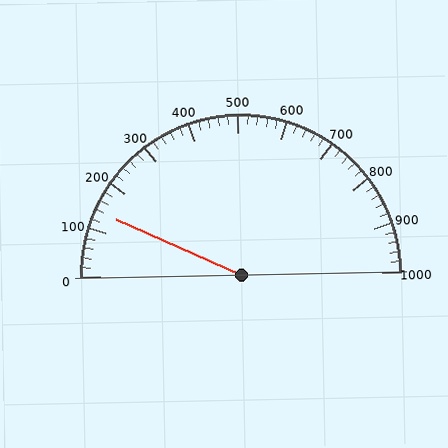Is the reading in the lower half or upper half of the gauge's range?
The reading is in the lower half of the range (0 to 1000).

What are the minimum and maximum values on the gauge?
The gauge ranges from 0 to 1000.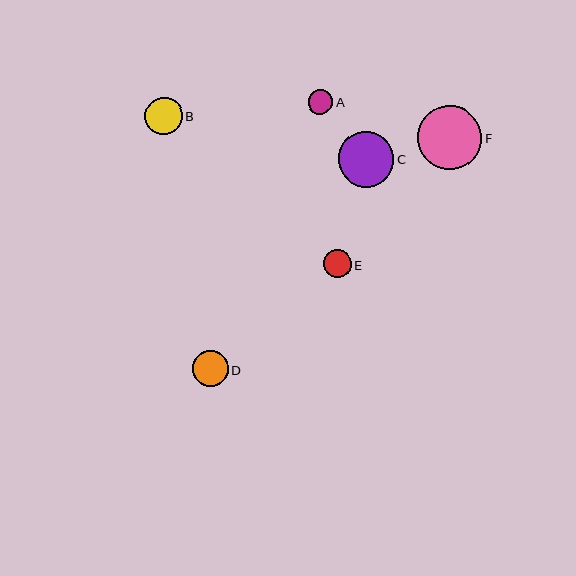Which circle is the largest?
Circle F is the largest with a size of approximately 64 pixels.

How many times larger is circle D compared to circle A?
Circle D is approximately 1.5 times the size of circle A.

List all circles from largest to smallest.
From largest to smallest: F, C, B, D, E, A.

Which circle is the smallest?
Circle A is the smallest with a size of approximately 25 pixels.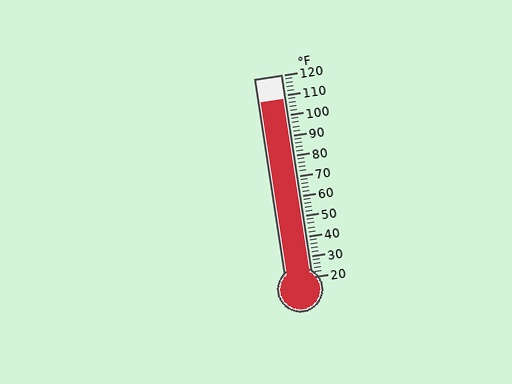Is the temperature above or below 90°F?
The temperature is above 90°F.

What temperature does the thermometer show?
The thermometer shows approximately 108°F.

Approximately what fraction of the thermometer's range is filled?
The thermometer is filled to approximately 90% of its range.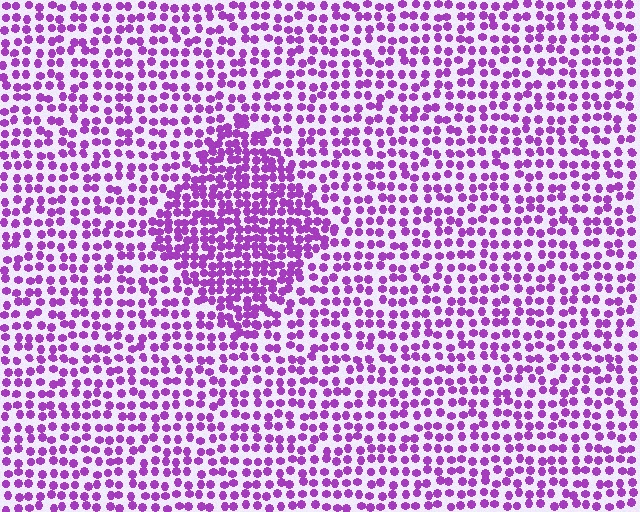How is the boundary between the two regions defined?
The boundary is defined by a change in element density (approximately 1.7x ratio). All elements are the same color, size, and shape.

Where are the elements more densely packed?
The elements are more densely packed inside the diamond boundary.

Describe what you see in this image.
The image contains small purple elements arranged at two different densities. A diamond-shaped region is visible where the elements are more densely packed than the surrounding area.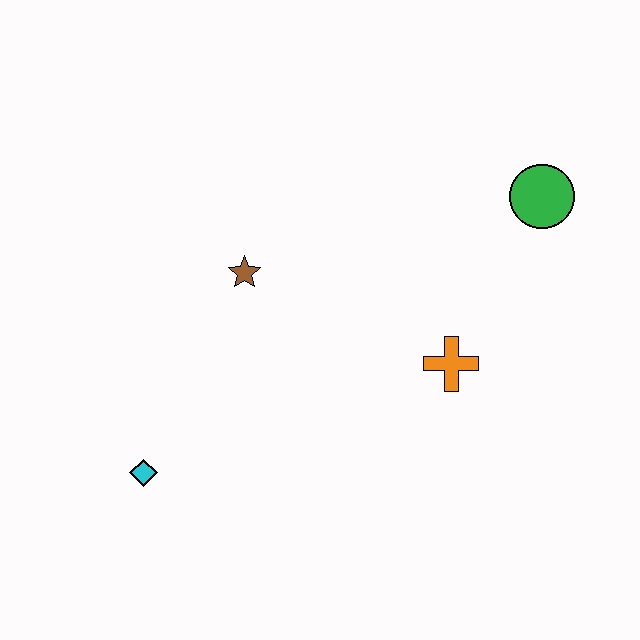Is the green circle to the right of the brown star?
Yes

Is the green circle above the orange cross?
Yes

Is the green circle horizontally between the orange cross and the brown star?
No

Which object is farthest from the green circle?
The cyan diamond is farthest from the green circle.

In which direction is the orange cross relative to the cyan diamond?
The orange cross is to the right of the cyan diamond.